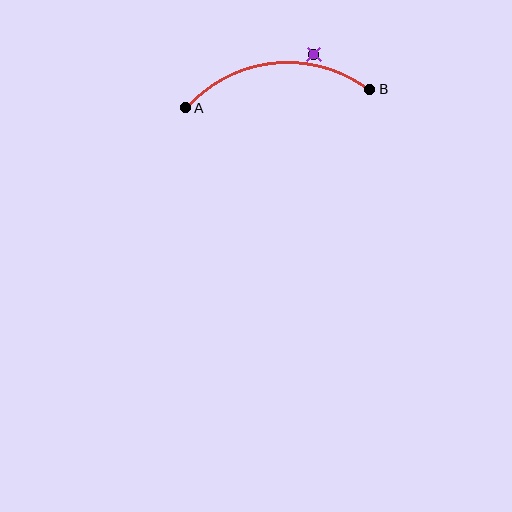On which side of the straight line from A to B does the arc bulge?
The arc bulges above the straight line connecting A and B.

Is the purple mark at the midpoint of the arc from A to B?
No — the purple mark does not lie on the arc at all. It sits slightly outside the curve.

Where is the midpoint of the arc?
The arc midpoint is the point on the curve farthest from the straight line joining A and B. It sits above that line.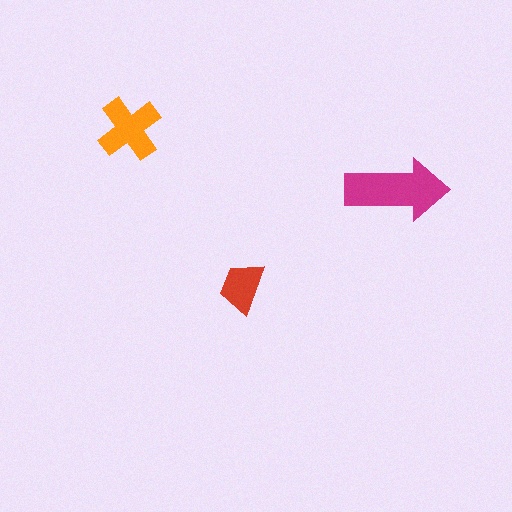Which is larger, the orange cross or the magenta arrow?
The magenta arrow.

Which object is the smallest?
The red trapezoid.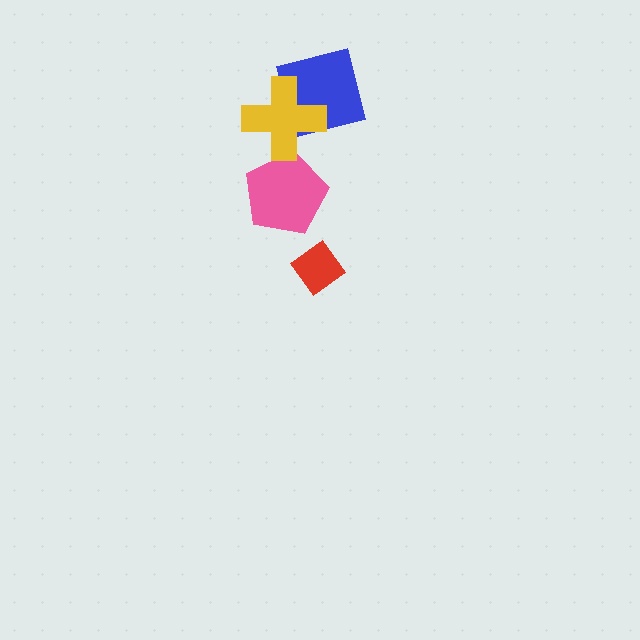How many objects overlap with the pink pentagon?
1 object overlaps with the pink pentagon.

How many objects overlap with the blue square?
1 object overlaps with the blue square.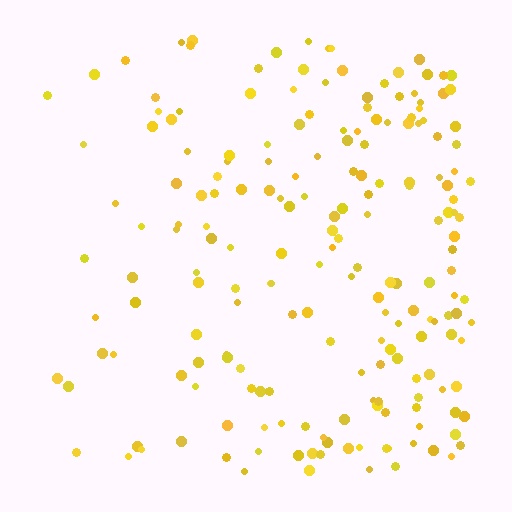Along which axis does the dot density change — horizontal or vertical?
Horizontal.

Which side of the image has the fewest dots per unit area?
The left.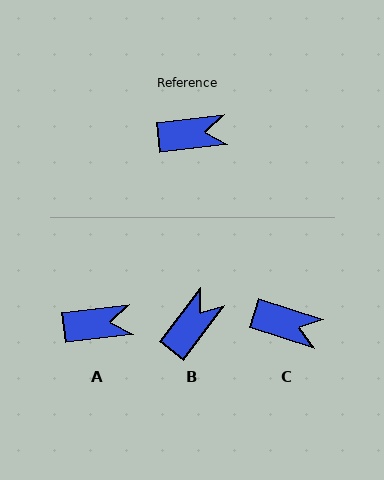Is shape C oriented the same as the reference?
No, it is off by about 24 degrees.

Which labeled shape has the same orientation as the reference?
A.